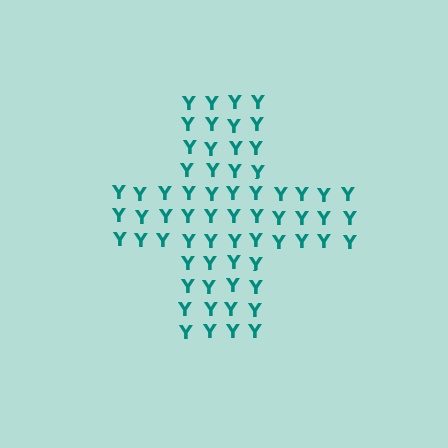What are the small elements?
The small elements are letter Y's.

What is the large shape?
The large shape is a cross.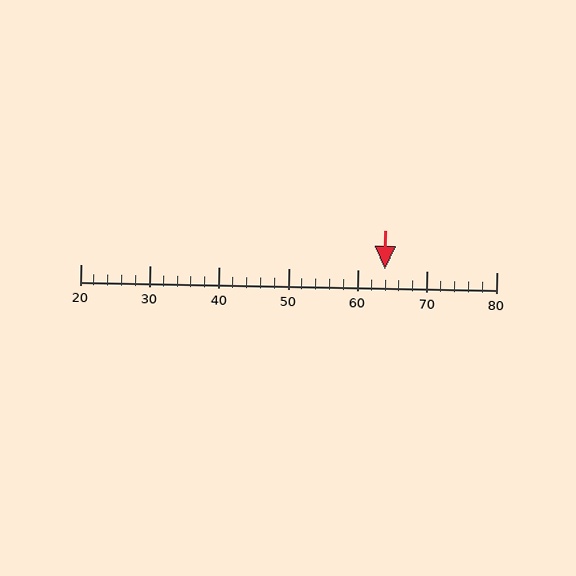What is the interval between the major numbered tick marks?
The major tick marks are spaced 10 units apart.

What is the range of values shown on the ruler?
The ruler shows values from 20 to 80.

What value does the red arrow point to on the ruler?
The red arrow points to approximately 64.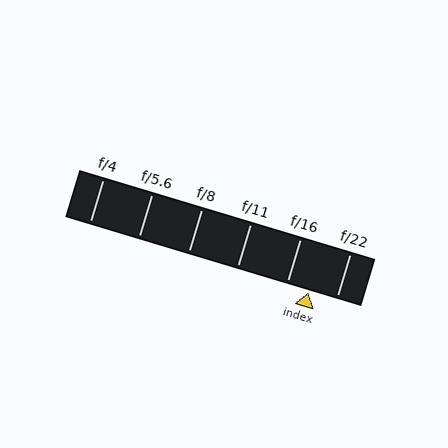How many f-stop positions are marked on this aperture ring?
There are 6 f-stop positions marked.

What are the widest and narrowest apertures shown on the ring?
The widest aperture shown is f/4 and the narrowest is f/22.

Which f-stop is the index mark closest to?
The index mark is closest to f/16.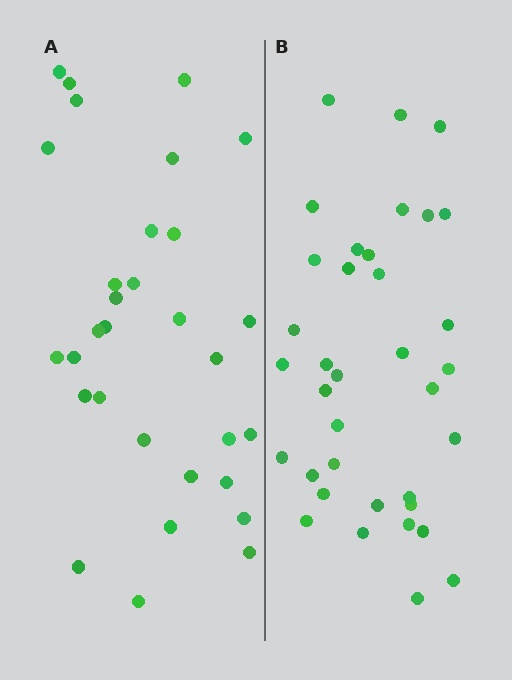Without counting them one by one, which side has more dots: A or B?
Region B (the right region) has more dots.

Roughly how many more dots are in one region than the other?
Region B has about 5 more dots than region A.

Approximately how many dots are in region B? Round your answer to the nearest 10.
About 40 dots. (The exact count is 36, which rounds to 40.)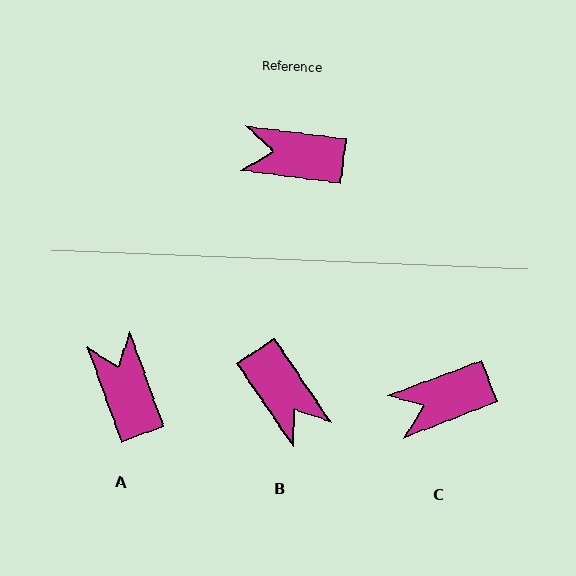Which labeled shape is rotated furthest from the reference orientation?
B, about 131 degrees away.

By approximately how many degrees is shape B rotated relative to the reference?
Approximately 131 degrees counter-clockwise.